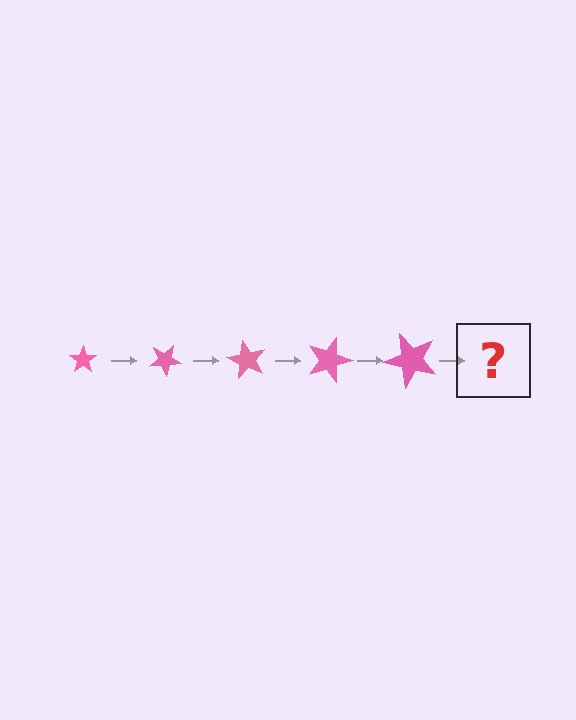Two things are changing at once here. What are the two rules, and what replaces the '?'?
The two rules are that the star grows larger each step and it rotates 30 degrees each step. The '?' should be a star, larger than the previous one and rotated 150 degrees from the start.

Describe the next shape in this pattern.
It should be a star, larger than the previous one and rotated 150 degrees from the start.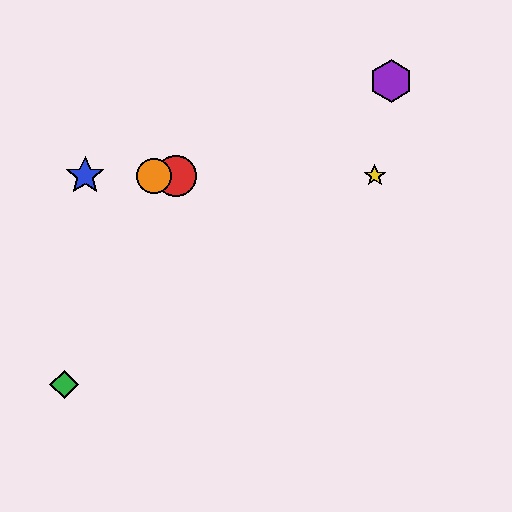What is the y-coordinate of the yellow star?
The yellow star is at y≈176.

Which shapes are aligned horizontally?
The red circle, the blue star, the yellow star, the orange circle are aligned horizontally.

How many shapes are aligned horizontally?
4 shapes (the red circle, the blue star, the yellow star, the orange circle) are aligned horizontally.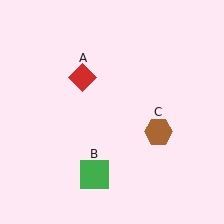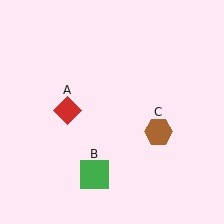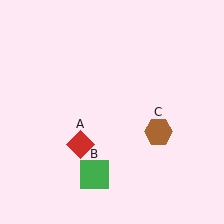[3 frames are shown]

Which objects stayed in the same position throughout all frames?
Green square (object B) and brown hexagon (object C) remained stationary.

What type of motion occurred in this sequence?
The red diamond (object A) rotated counterclockwise around the center of the scene.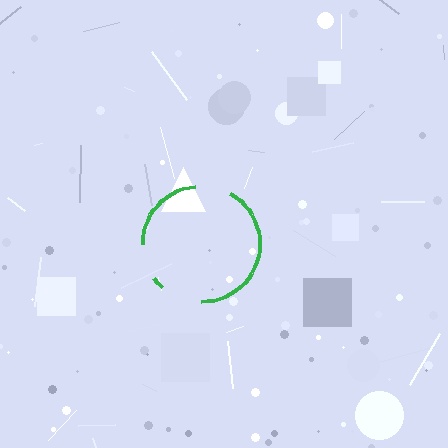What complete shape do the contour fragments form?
The contour fragments form a circle.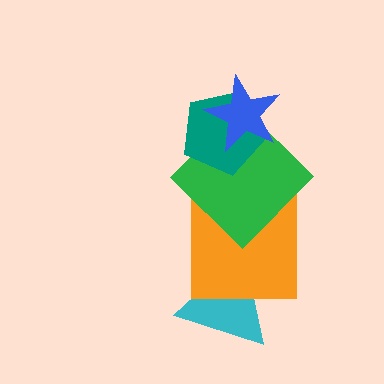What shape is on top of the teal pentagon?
The blue star is on top of the teal pentagon.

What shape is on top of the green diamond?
The teal pentagon is on top of the green diamond.